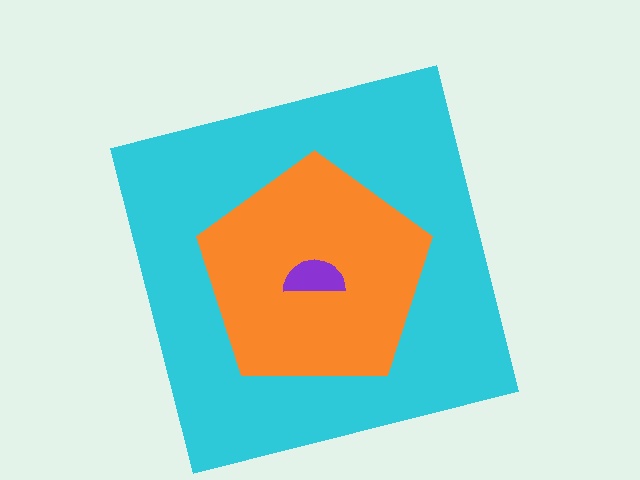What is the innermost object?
The purple semicircle.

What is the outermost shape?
The cyan square.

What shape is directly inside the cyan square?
The orange pentagon.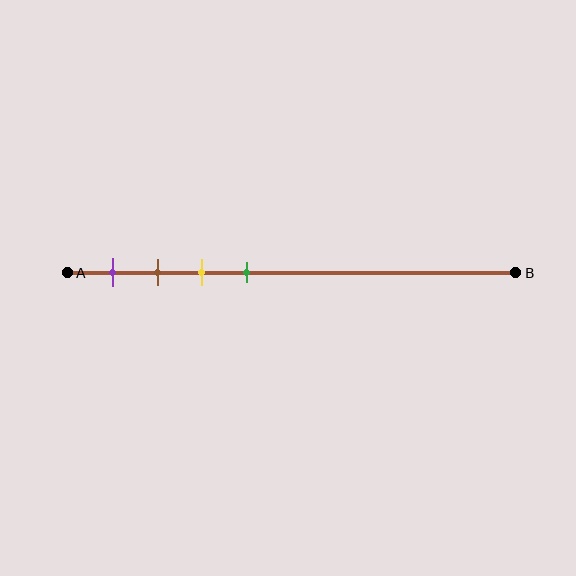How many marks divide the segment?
There are 4 marks dividing the segment.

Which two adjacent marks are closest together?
The brown and yellow marks are the closest adjacent pair.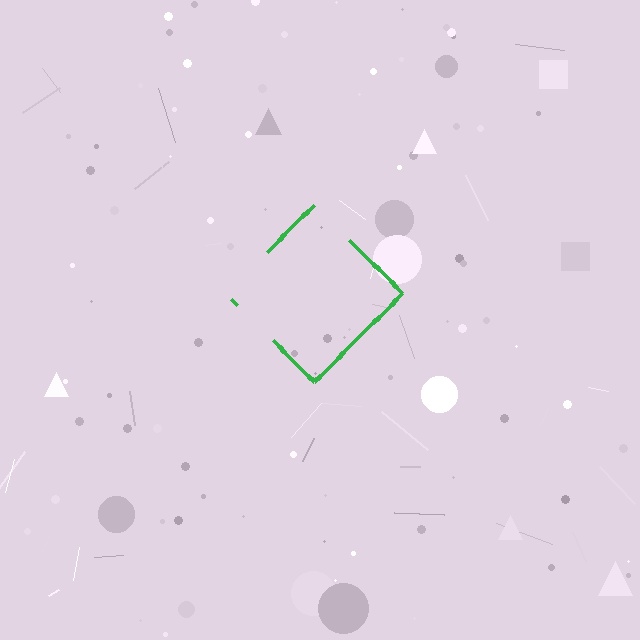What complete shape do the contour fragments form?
The contour fragments form a diamond.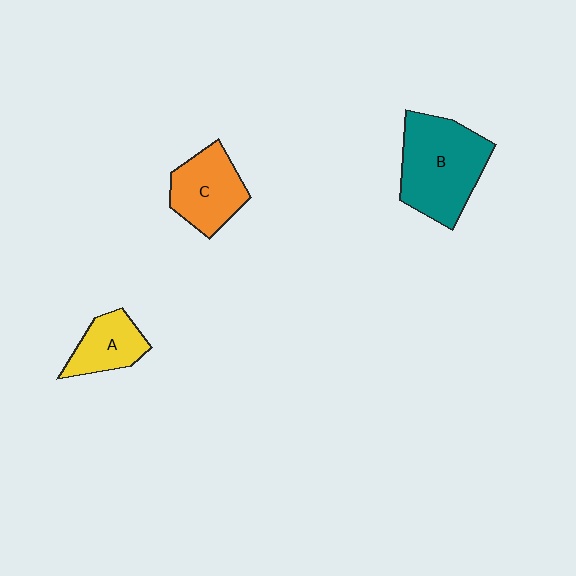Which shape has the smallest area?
Shape A (yellow).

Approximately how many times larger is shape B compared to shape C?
Approximately 1.5 times.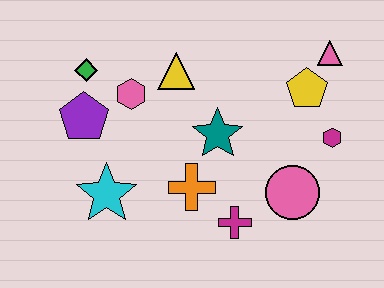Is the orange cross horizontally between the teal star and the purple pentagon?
Yes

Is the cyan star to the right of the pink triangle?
No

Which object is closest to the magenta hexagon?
The yellow pentagon is closest to the magenta hexagon.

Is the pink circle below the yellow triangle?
Yes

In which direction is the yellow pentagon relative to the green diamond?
The yellow pentagon is to the right of the green diamond.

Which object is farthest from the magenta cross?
The green diamond is farthest from the magenta cross.